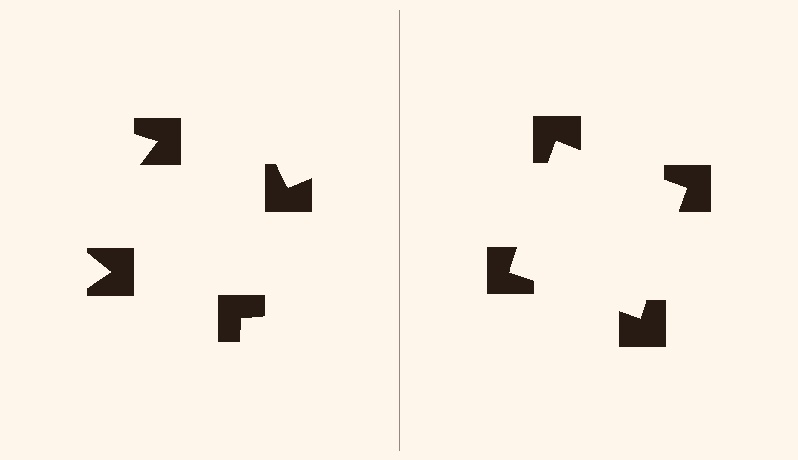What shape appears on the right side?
An illusory square.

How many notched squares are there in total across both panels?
8 — 4 on each side.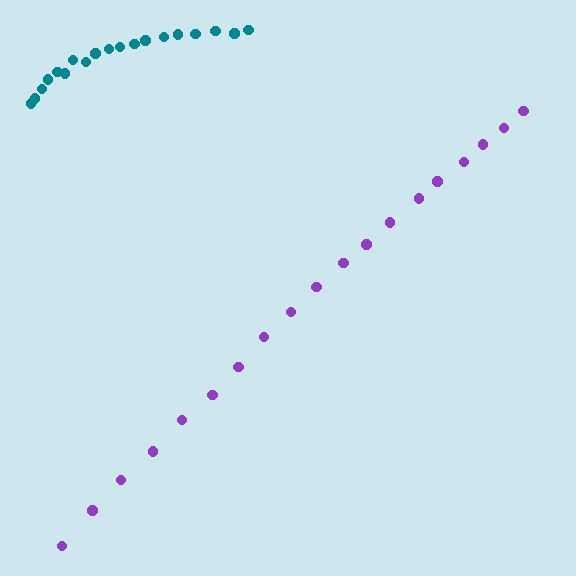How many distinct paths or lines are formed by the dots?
There are 2 distinct paths.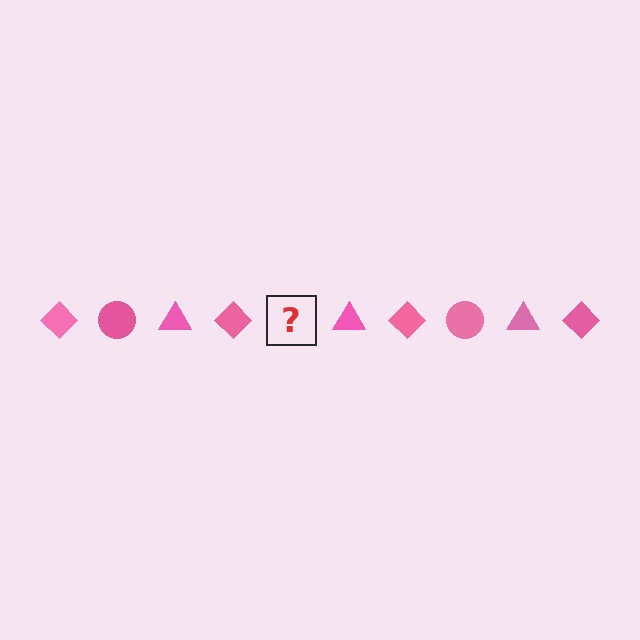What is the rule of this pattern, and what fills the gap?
The rule is that the pattern cycles through diamond, circle, triangle shapes in pink. The gap should be filled with a pink circle.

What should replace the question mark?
The question mark should be replaced with a pink circle.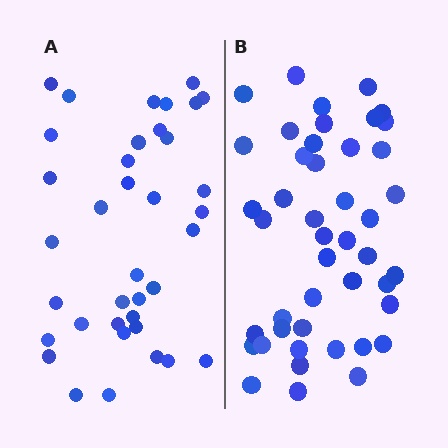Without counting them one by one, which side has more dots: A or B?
Region B (the right region) has more dots.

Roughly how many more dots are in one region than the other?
Region B has roughly 8 or so more dots than region A.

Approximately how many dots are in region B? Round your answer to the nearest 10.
About 40 dots. (The exact count is 45, which rounds to 40.)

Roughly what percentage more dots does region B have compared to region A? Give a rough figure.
About 20% more.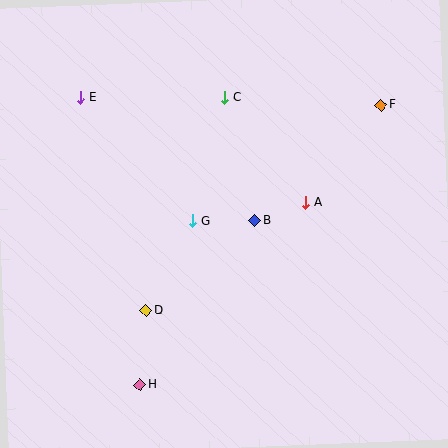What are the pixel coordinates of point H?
Point H is at (140, 384).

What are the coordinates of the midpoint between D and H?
The midpoint between D and H is at (143, 347).